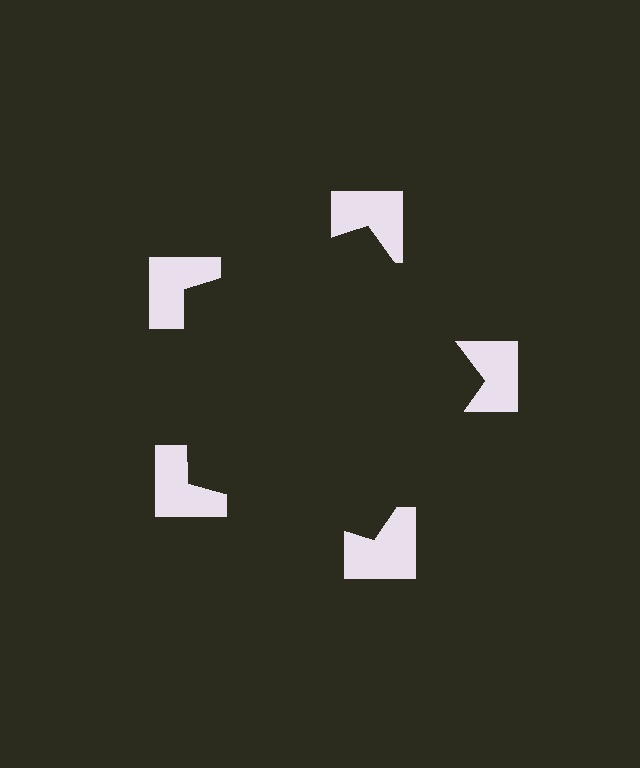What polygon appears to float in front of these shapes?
An illusory pentagon — its edges are inferred from the aligned wedge cuts in the notched squares, not physically drawn.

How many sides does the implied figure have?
5 sides.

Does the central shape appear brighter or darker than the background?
It typically appears slightly darker than the background, even though no actual brightness change is drawn.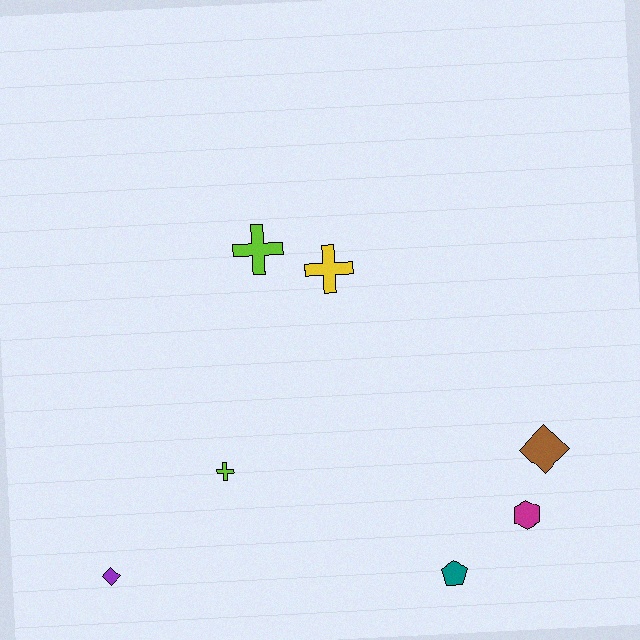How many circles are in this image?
There are no circles.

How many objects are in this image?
There are 7 objects.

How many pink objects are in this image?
There are no pink objects.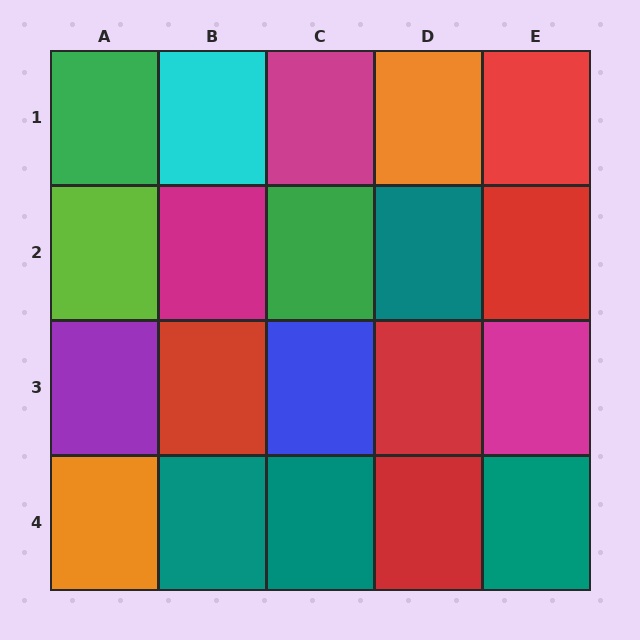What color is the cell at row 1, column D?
Orange.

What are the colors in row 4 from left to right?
Orange, teal, teal, red, teal.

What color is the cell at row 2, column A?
Lime.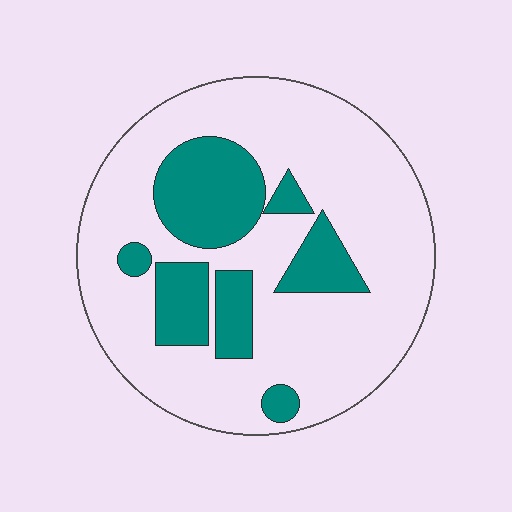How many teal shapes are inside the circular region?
7.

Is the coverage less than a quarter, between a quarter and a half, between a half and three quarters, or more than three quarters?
Between a quarter and a half.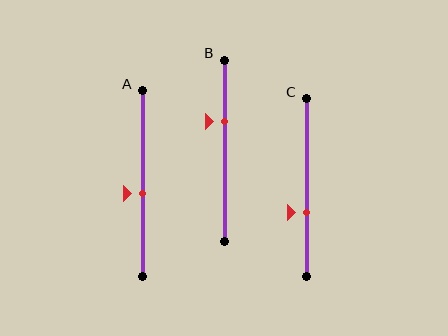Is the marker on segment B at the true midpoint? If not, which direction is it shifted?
No, the marker on segment B is shifted upward by about 16% of the segment length.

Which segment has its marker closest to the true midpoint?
Segment A has its marker closest to the true midpoint.